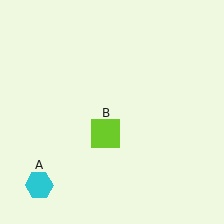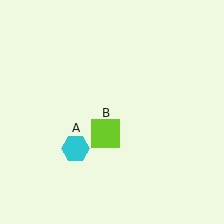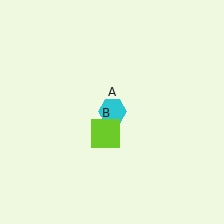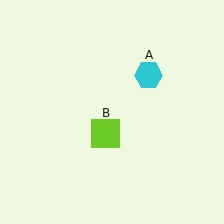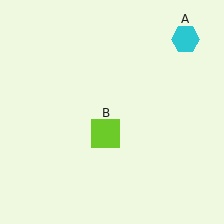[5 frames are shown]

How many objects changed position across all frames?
1 object changed position: cyan hexagon (object A).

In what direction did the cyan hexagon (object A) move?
The cyan hexagon (object A) moved up and to the right.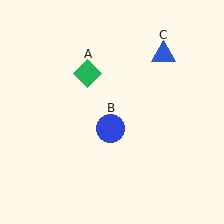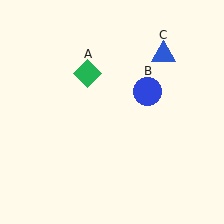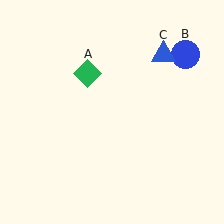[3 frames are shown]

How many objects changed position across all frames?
1 object changed position: blue circle (object B).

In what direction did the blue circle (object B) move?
The blue circle (object B) moved up and to the right.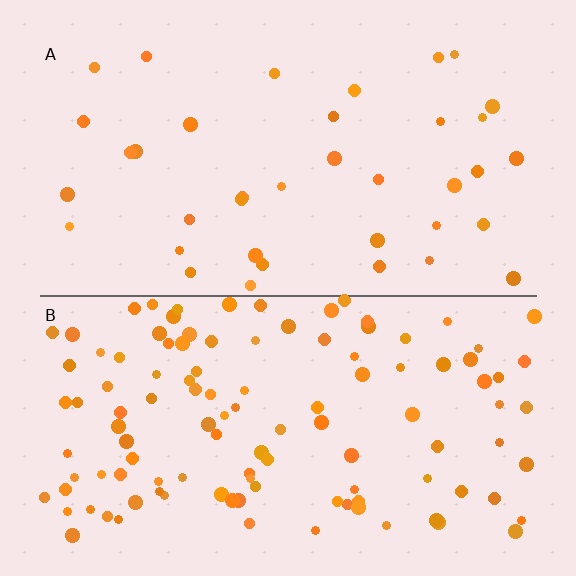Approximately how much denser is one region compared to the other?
Approximately 3.0× — region B over region A.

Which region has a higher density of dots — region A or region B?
B (the bottom).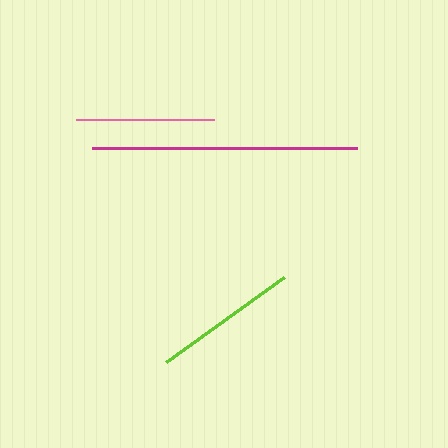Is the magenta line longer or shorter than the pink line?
The magenta line is longer than the pink line.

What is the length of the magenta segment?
The magenta segment is approximately 265 pixels long.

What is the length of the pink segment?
The pink segment is approximately 138 pixels long.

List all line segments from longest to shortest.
From longest to shortest: magenta, lime, pink.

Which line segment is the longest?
The magenta line is the longest at approximately 265 pixels.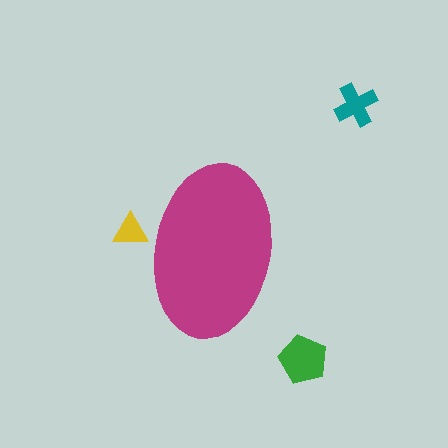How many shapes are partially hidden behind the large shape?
1 shape is partially hidden.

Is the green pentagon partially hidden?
No, the green pentagon is fully visible.